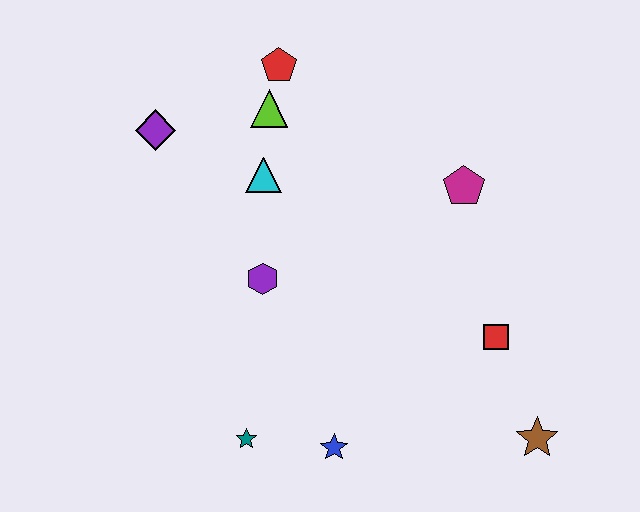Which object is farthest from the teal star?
The red pentagon is farthest from the teal star.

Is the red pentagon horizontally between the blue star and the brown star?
No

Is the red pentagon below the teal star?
No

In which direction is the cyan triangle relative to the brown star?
The cyan triangle is to the left of the brown star.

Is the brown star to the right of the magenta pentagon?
Yes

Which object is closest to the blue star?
The teal star is closest to the blue star.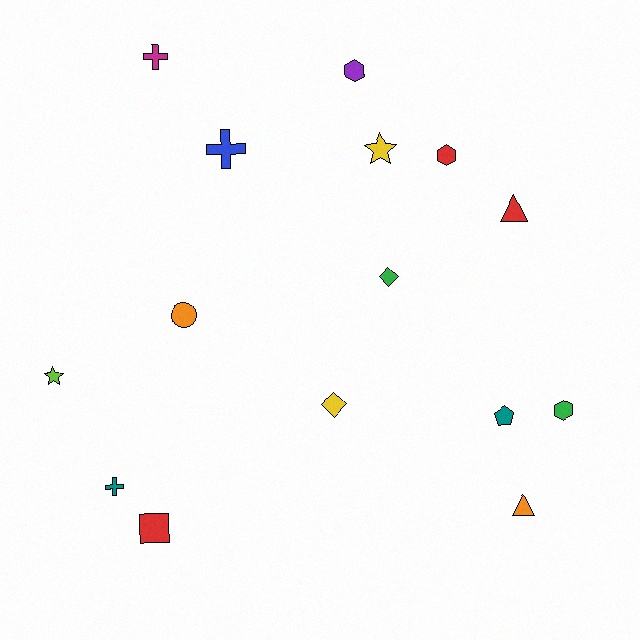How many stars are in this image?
There are 2 stars.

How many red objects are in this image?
There are 3 red objects.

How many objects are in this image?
There are 15 objects.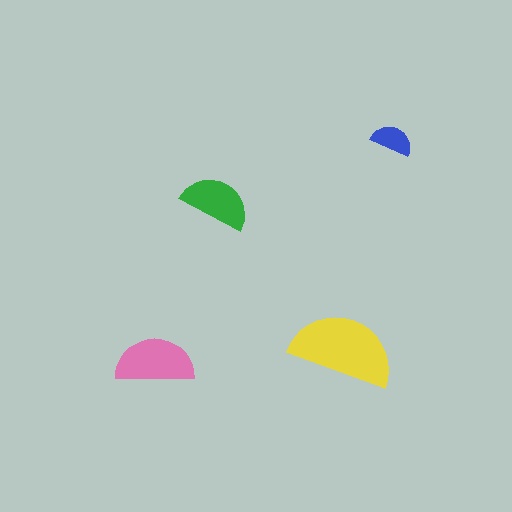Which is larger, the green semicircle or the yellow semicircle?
The yellow one.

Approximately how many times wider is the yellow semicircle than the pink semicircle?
About 1.5 times wider.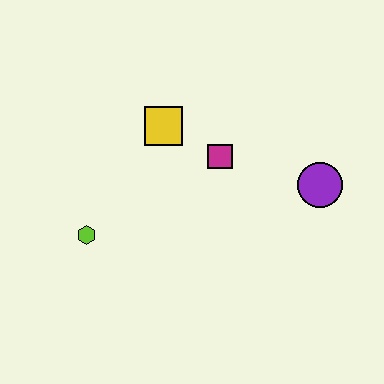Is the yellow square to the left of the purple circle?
Yes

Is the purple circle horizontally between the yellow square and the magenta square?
No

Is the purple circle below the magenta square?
Yes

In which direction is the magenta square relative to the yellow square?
The magenta square is to the right of the yellow square.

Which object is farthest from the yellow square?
The purple circle is farthest from the yellow square.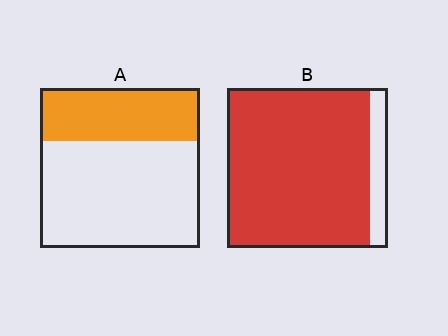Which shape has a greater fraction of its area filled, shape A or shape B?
Shape B.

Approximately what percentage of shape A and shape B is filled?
A is approximately 35% and B is approximately 90%.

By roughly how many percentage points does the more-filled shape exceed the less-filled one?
By roughly 55 percentage points (B over A).